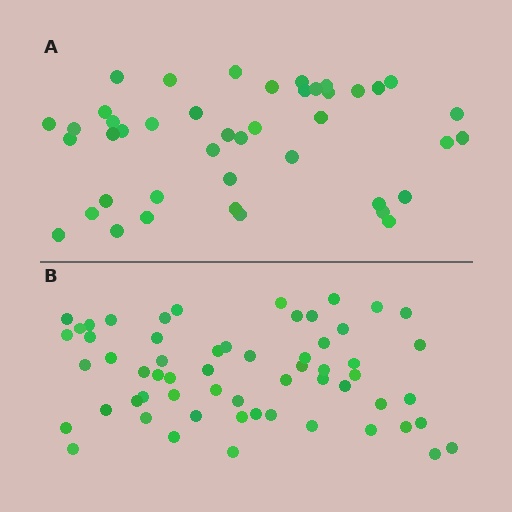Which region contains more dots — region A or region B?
Region B (the bottom region) has more dots.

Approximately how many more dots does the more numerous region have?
Region B has approximately 15 more dots than region A.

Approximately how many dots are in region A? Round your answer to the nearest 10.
About 40 dots. (The exact count is 43, which rounds to 40.)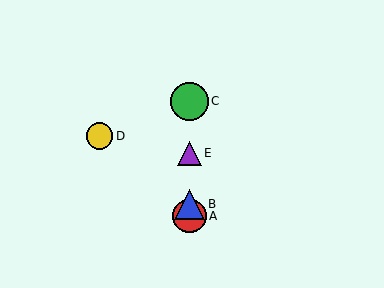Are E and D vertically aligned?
No, E is at x≈189 and D is at x≈100.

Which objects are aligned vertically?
Objects A, B, C, E are aligned vertically.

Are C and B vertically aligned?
Yes, both are at x≈189.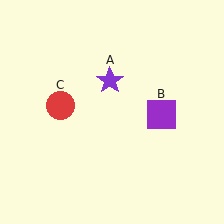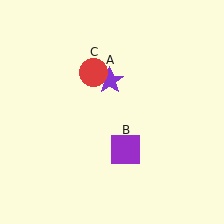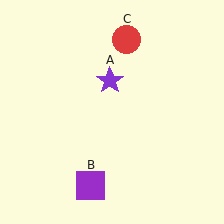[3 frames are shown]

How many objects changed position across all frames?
2 objects changed position: purple square (object B), red circle (object C).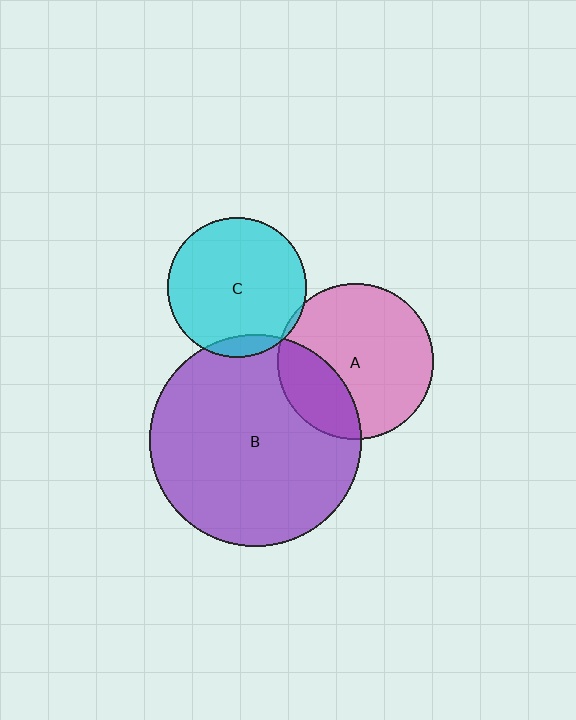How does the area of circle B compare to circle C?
Approximately 2.3 times.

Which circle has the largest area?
Circle B (purple).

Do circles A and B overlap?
Yes.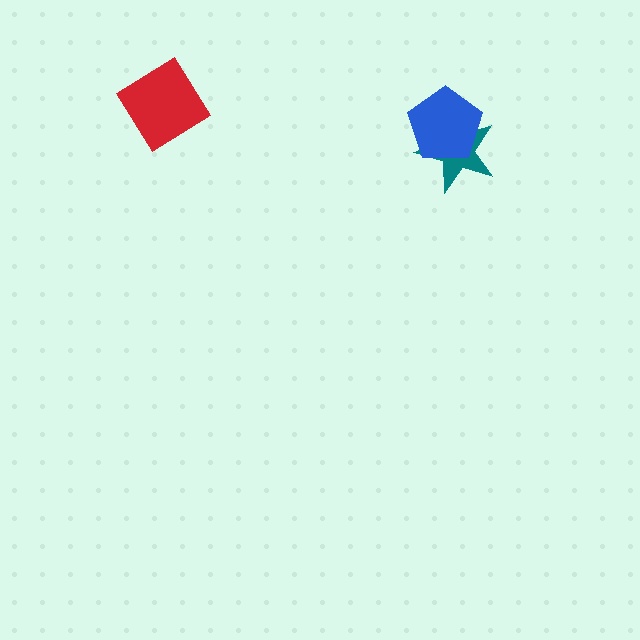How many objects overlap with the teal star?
1 object overlaps with the teal star.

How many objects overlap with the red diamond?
0 objects overlap with the red diamond.